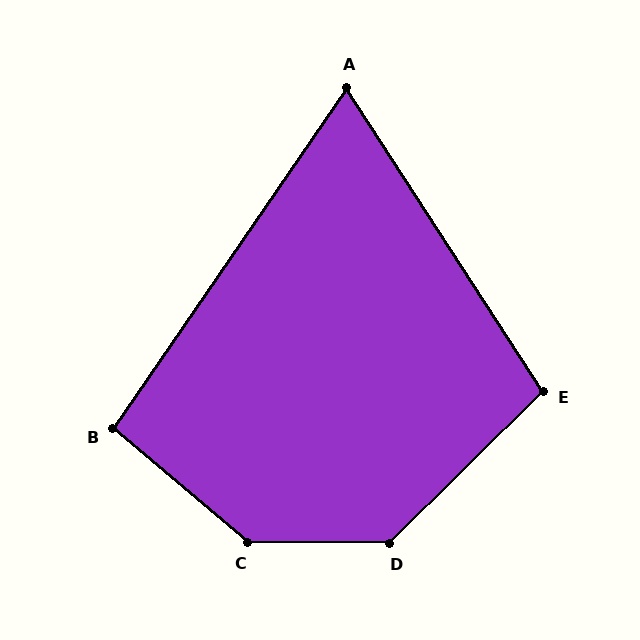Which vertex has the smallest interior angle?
A, at approximately 67 degrees.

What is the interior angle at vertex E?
Approximately 102 degrees (obtuse).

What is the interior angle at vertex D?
Approximately 135 degrees (obtuse).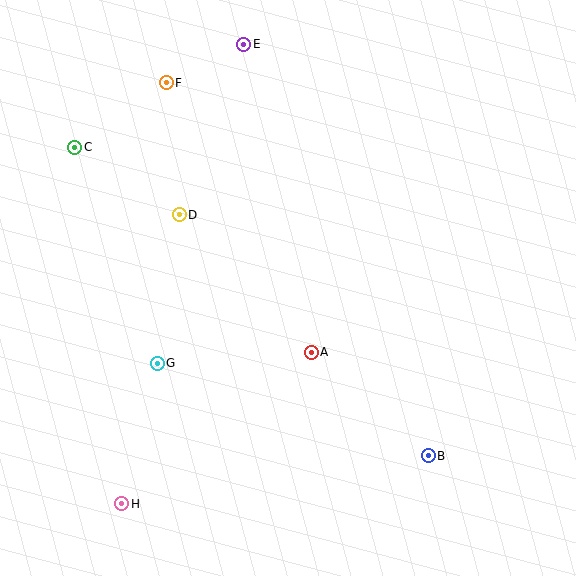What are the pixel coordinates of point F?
Point F is at (166, 83).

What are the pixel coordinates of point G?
Point G is at (157, 363).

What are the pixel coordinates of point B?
Point B is at (428, 456).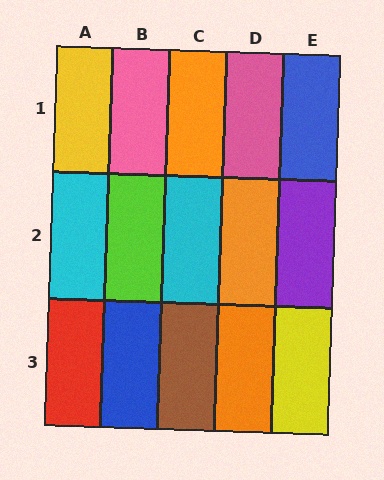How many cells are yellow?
2 cells are yellow.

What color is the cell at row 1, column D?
Pink.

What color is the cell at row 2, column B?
Lime.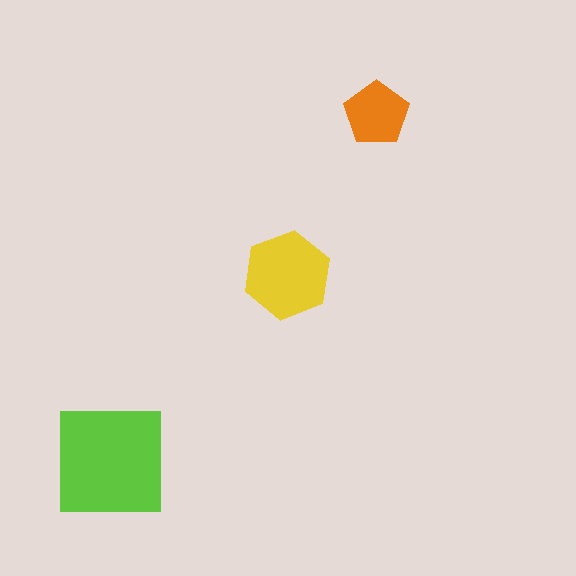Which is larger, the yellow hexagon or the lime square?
The lime square.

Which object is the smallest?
The orange pentagon.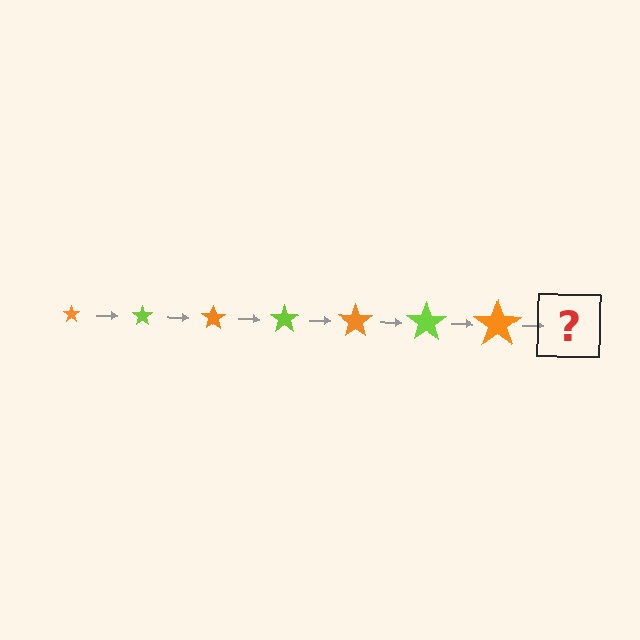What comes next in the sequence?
The next element should be a lime star, larger than the previous one.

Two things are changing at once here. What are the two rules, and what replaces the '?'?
The two rules are that the star grows larger each step and the color cycles through orange and lime. The '?' should be a lime star, larger than the previous one.